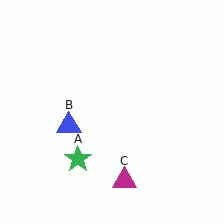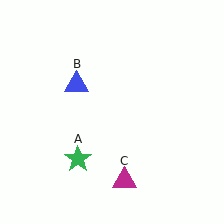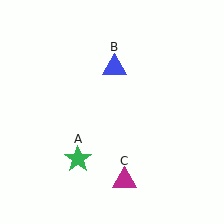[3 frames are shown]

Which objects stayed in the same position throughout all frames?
Green star (object A) and magenta triangle (object C) remained stationary.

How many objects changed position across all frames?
1 object changed position: blue triangle (object B).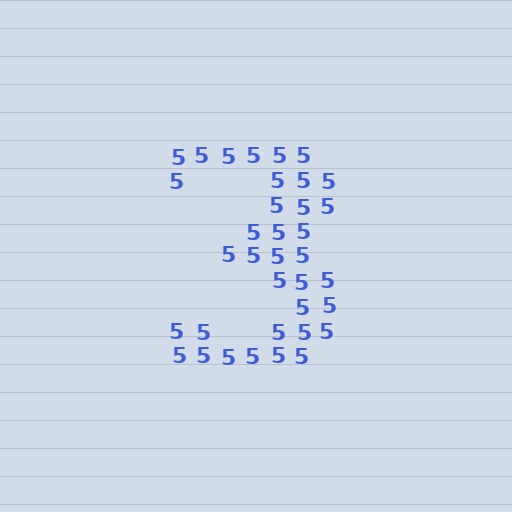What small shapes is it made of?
It is made of small digit 5's.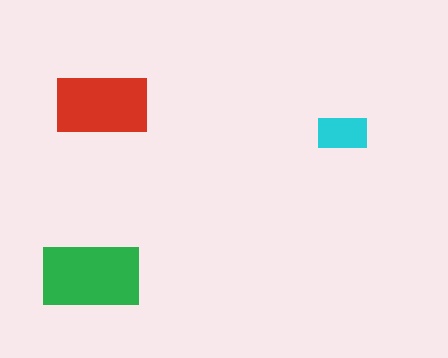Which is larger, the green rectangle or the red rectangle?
The green one.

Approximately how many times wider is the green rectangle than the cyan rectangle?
About 2 times wider.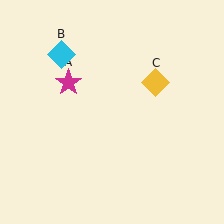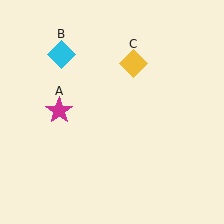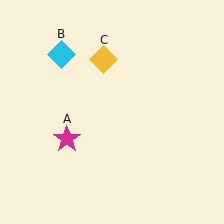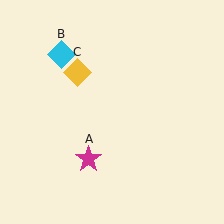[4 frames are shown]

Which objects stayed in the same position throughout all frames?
Cyan diamond (object B) remained stationary.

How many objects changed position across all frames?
2 objects changed position: magenta star (object A), yellow diamond (object C).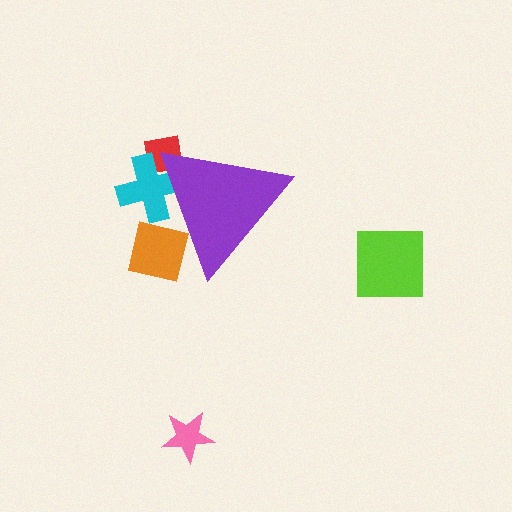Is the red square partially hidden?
Yes, the red square is partially hidden behind the purple triangle.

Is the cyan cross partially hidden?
Yes, the cyan cross is partially hidden behind the purple triangle.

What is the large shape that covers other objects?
A purple triangle.